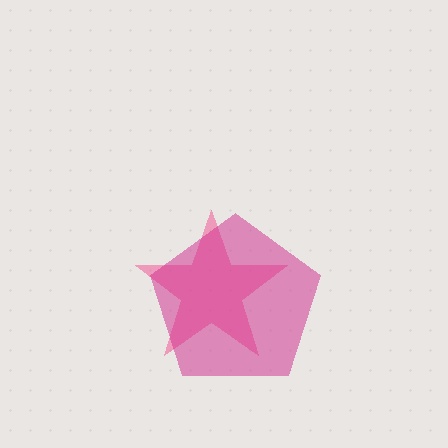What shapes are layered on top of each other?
The layered shapes are: a pink star, a magenta pentagon.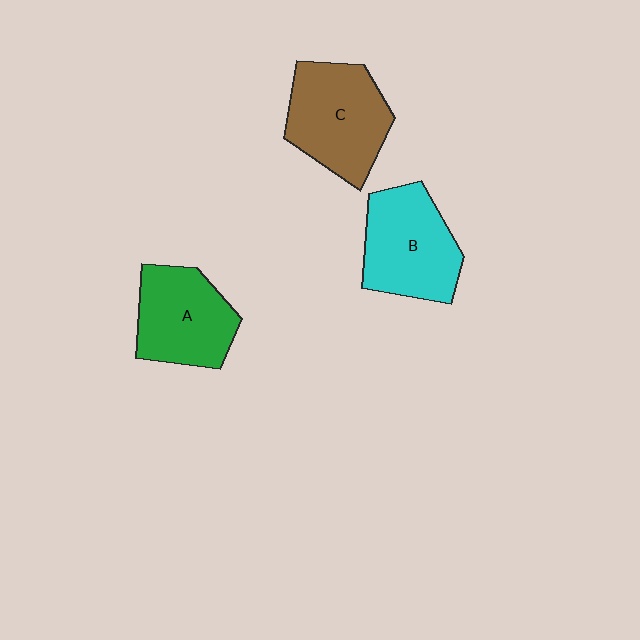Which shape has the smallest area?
Shape A (green).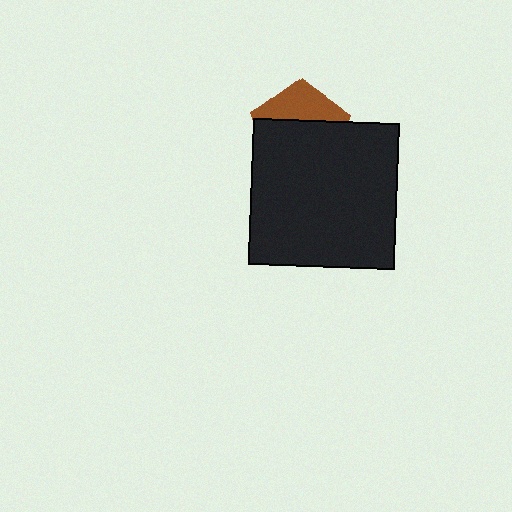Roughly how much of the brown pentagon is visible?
A small part of it is visible (roughly 35%).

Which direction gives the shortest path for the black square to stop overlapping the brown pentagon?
Moving down gives the shortest separation.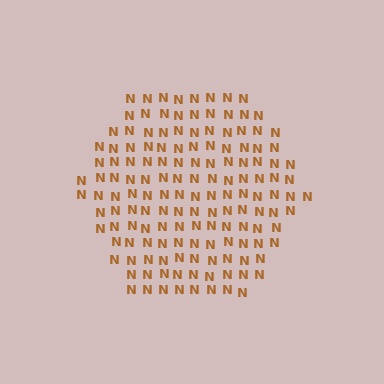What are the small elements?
The small elements are letter N's.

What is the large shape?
The large shape is a hexagon.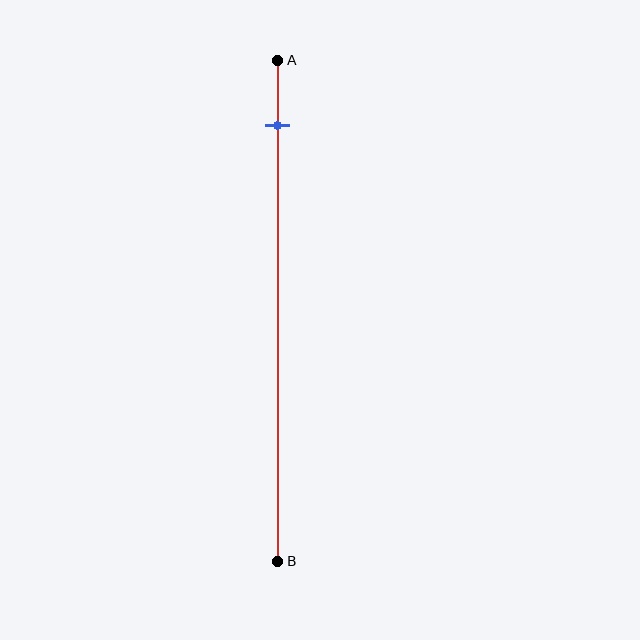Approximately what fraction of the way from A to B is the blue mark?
The blue mark is approximately 15% of the way from A to B.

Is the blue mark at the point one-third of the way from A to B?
No, the mark is at about 15% from A, not at the 33% one-third point.